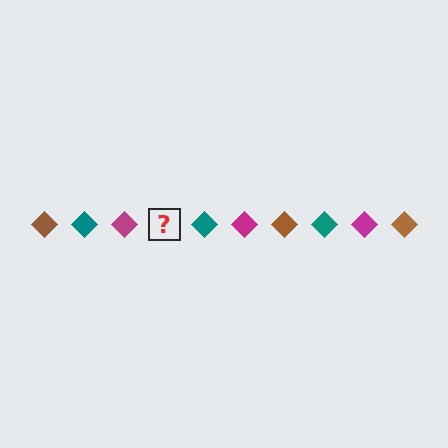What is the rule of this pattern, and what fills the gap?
The rule is that the pattern cycles through brown, teal, magenta diamonds. The gap should be filled with a brown diamond.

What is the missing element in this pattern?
The missing element is a brown diamond.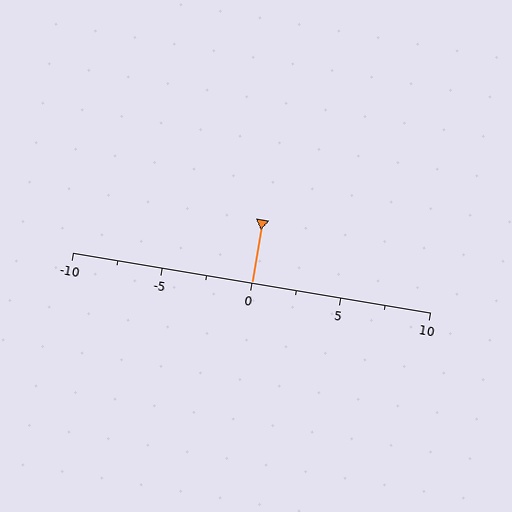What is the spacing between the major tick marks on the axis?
The major ticks are spaced 5 apart.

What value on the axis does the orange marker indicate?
The marker indicates approximately 0.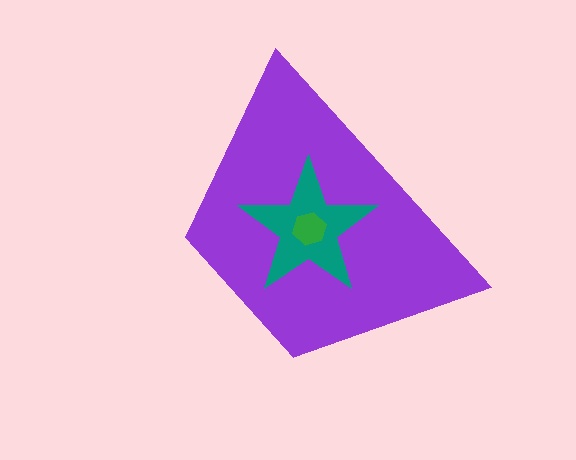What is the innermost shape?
The green hexagon.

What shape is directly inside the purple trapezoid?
The teal star.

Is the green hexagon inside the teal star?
Yes.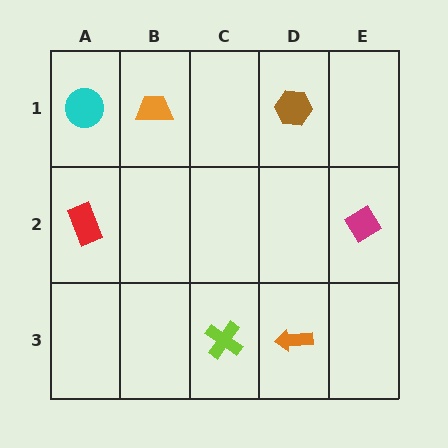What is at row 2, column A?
A red rectangle.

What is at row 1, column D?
A brown hexagon.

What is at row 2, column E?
A magenta diamond.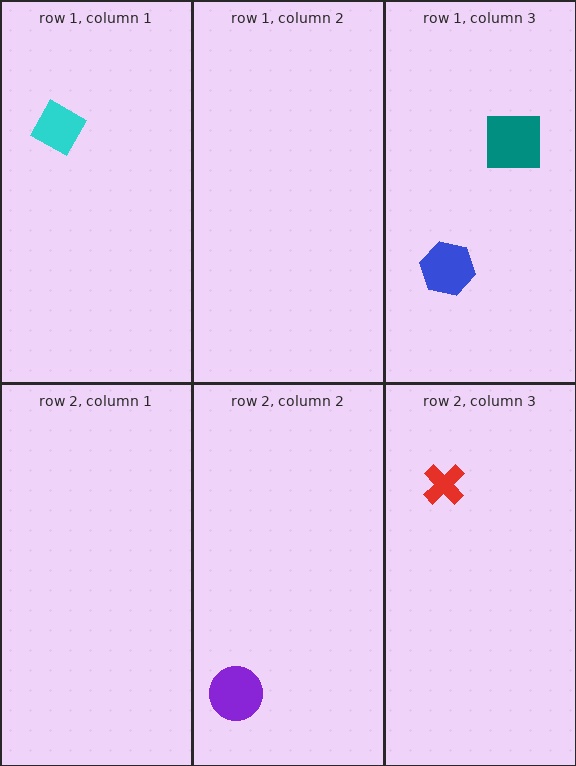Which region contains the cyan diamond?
The row 1, column 1 region.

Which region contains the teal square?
The row 1, column 3 region.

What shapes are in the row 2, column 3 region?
The red cross.